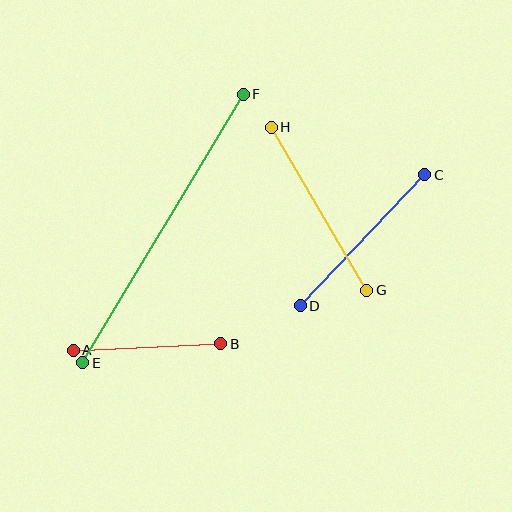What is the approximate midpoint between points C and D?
The midpoint is at approximately (362, 240) pixels.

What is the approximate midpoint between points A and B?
The midpoint is at approximately (147, 347) pixels.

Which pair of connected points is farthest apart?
Points E and F are farthest apart.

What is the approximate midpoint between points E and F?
The midpoint is at approximately (163, 229) pixels.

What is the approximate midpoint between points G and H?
The midpoint is at approximately (319, 209) pixels.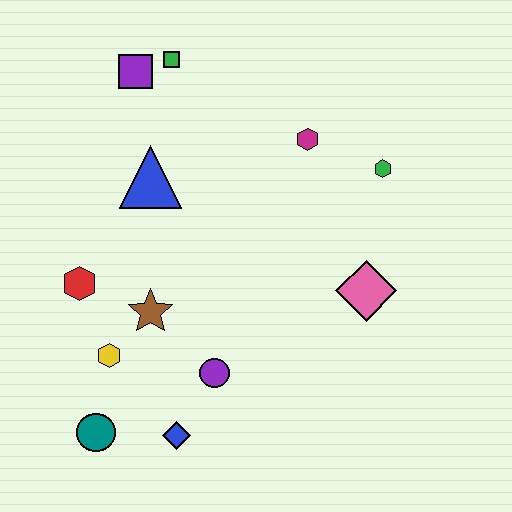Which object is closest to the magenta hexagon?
The green hexagon is closest to the magenta hexagon.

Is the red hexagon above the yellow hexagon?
Yes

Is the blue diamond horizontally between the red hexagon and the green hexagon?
Yes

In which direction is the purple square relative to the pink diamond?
The purple square is to the left of the pink diamond.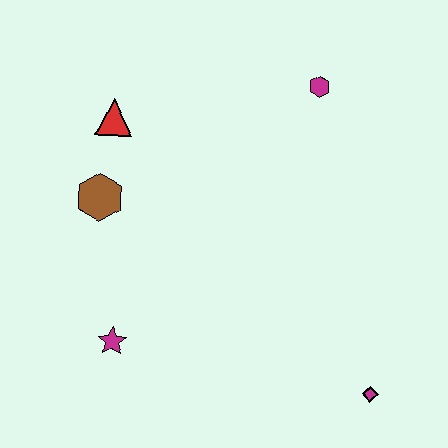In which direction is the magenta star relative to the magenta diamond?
The magenta star is to the left of the magenta diamond.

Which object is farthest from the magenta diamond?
The red triangle is farthest from the magenta diamond.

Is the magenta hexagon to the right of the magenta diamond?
No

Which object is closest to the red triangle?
The brown hexagon is closest to the red triangle.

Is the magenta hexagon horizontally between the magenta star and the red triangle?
No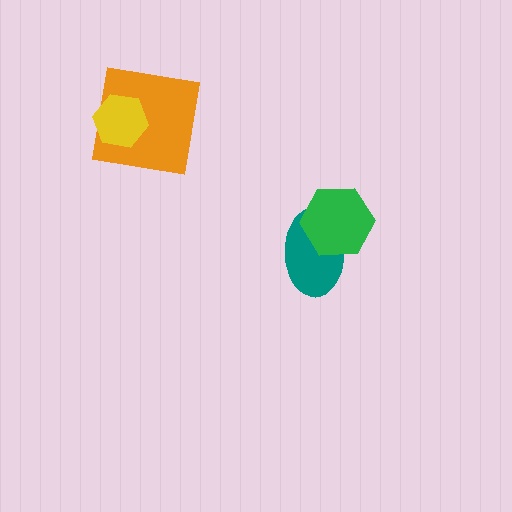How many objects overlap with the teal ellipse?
1 object overlaps with the teal ellipse.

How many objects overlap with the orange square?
1 object overlaps with the orange square.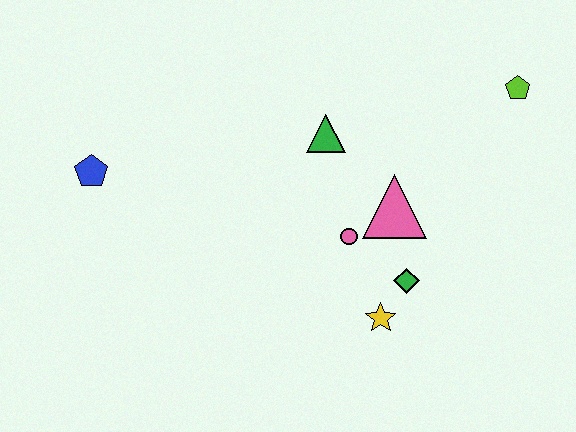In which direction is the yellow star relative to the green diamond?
The yellow star is below the green diamond.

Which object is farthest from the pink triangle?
The blue pentagon is farthest from the pink triangle.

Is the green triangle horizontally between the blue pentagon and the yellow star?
Yes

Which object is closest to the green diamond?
The yellow star is closest to the green diamond.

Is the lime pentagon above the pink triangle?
Yes